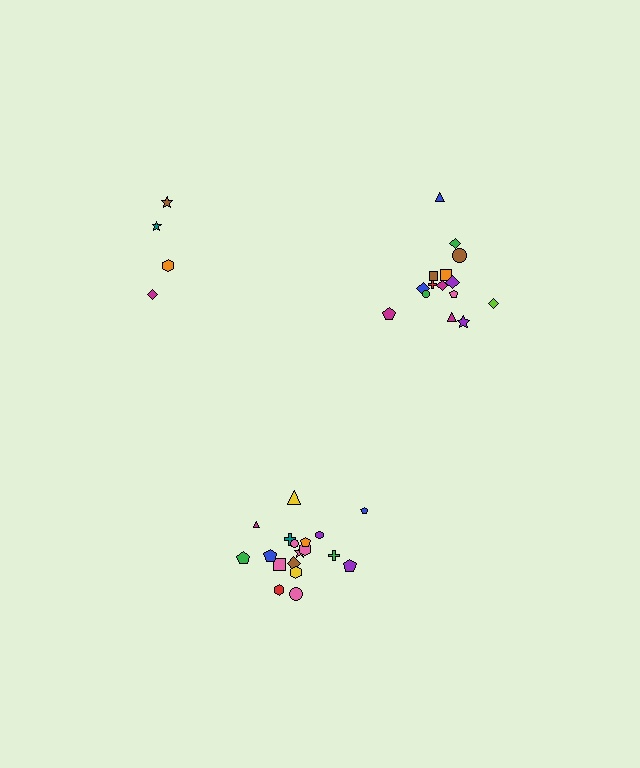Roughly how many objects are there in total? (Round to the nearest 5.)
Roughly 35 objects in total.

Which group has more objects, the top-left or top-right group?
The top-right group.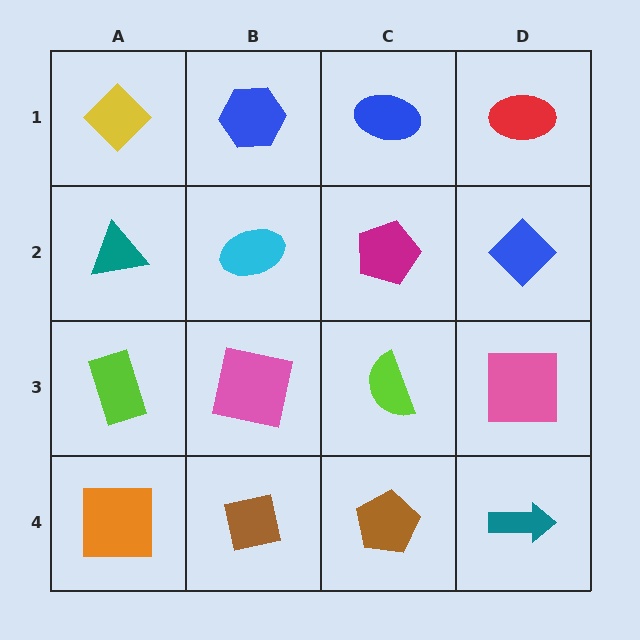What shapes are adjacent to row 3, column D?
A blue diamond (row 2, column D), a teal arrow (row 4, column D), a lime semicircle (row 3, column C).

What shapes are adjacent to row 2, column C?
A blue ellipse (row 1, column C), a lime semicircle (row 3, column C), a cyan ellipse (row 2, column B), a blue diamond (row 2, column D).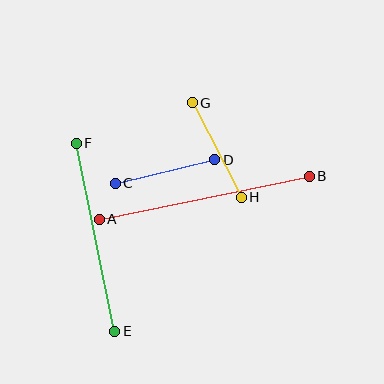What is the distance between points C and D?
The distance is approximately 102 pixels.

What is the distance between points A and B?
The distance is approximately 214 pixels.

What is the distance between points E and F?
The distance is approximately 192 pixels.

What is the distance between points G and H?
The distance is approximately 107 pixels.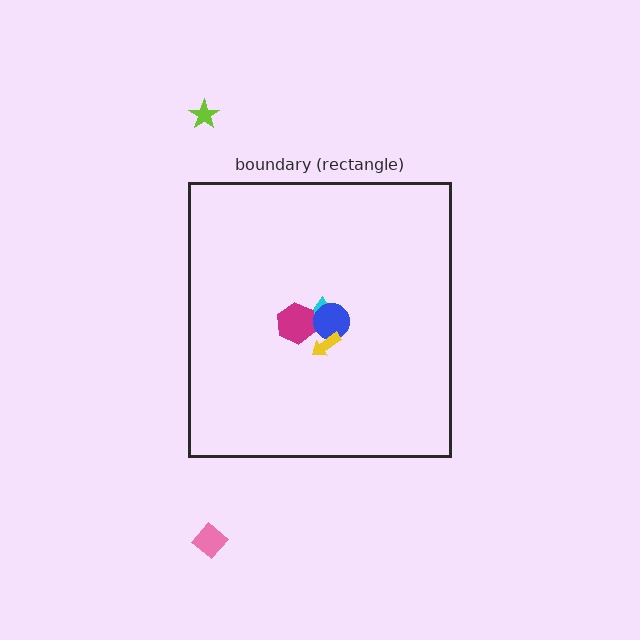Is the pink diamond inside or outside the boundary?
Outside.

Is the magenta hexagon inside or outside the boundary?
Inside.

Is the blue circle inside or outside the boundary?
Inside.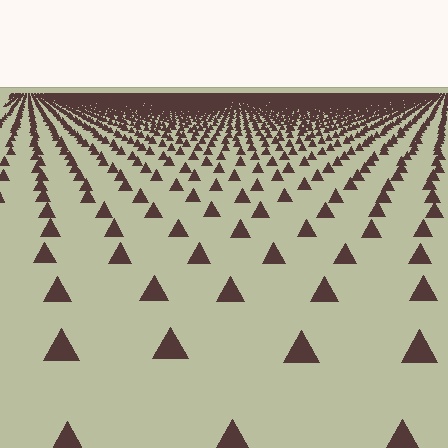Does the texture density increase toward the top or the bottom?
Density increases toward the top.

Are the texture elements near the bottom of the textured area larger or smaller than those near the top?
Larger. Near the bottom, elements are closer to the viewer and appear at a bigger on-screen size.